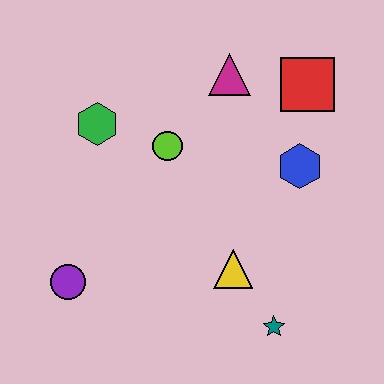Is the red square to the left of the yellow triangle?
No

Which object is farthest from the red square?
The purple circle is farthest from the red square.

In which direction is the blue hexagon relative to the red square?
The blue hexagon is below the red square.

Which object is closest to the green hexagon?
The lime circle is closest to the green hexagon.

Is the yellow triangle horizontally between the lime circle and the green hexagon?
No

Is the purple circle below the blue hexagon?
Yes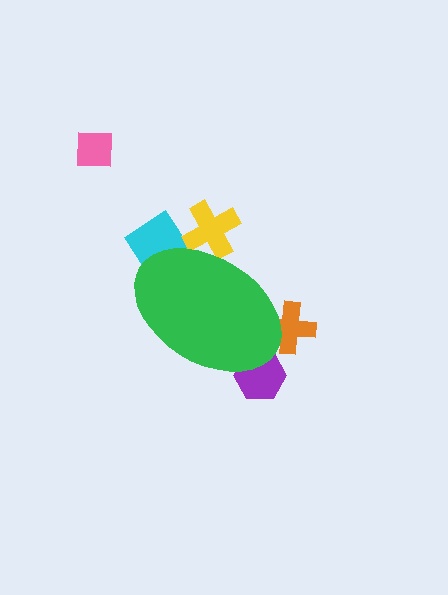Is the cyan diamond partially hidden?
Yes, the cyan diamond is partially hidden behind the green ellipse.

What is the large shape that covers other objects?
A green ellipse.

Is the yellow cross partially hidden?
Yes, the yellow cross is partially hidden behind the green ellipse.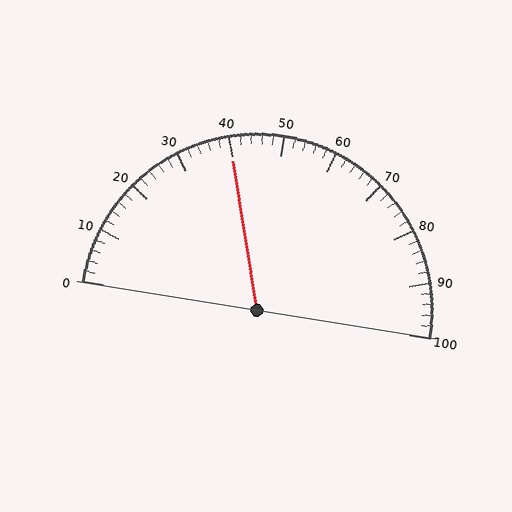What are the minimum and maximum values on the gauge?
The gauge ranges from 0 to 100.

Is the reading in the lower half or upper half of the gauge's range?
The reading is in the lower half of the range (0 to 100).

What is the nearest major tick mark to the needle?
The nearest major tick mark is 40.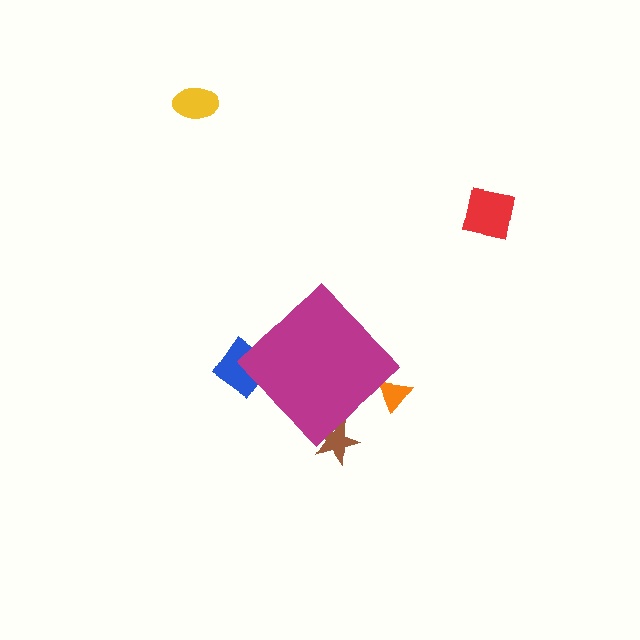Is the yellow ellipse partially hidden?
No, the yellow ellipse is fully visible.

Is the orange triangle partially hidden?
Yes, the orange triangle is partially hidden behind the magenta diamond.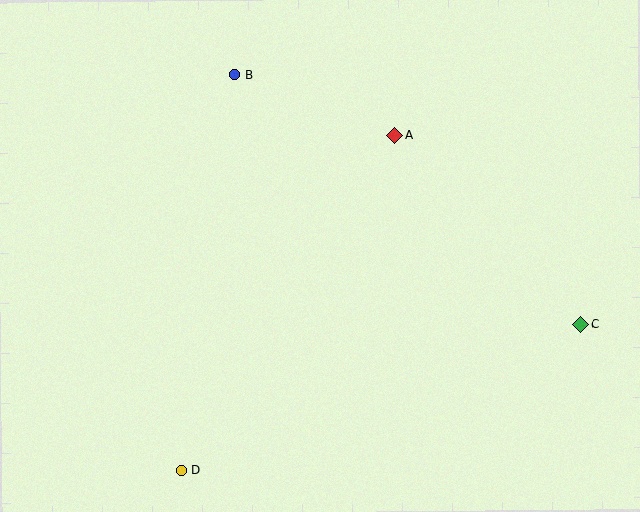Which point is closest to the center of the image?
Point A at (395, 136) is closest to the center.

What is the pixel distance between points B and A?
The distance between B and A is 171 pixels.